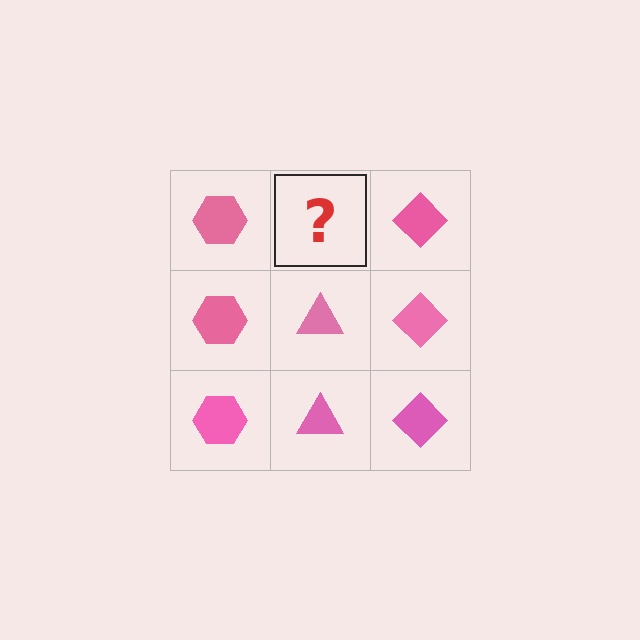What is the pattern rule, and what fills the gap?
The rule is that each column has a consistent shape. The gap should be filled with a pink triangle.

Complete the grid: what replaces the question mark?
The question mark should be replaced with a pink triangle.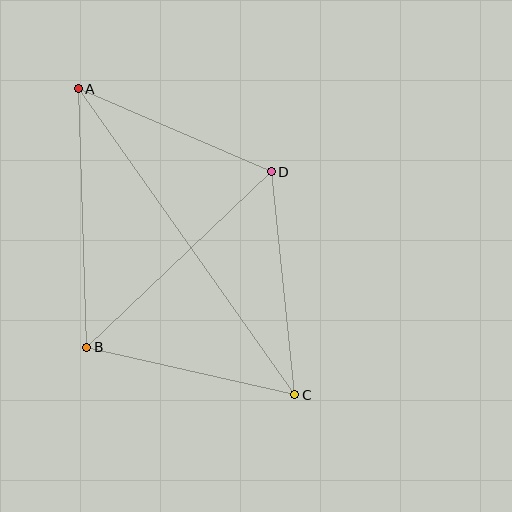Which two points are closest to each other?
Points A and D are closest to each other.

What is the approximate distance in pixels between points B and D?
The distance between B and D is approximately 254 pixels.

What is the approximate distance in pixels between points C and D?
The distance between C and D is approximately 224 pixels.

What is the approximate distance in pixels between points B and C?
The distance between B and C is approximately 213 pixels.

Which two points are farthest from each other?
Points A and C are farthest from each other.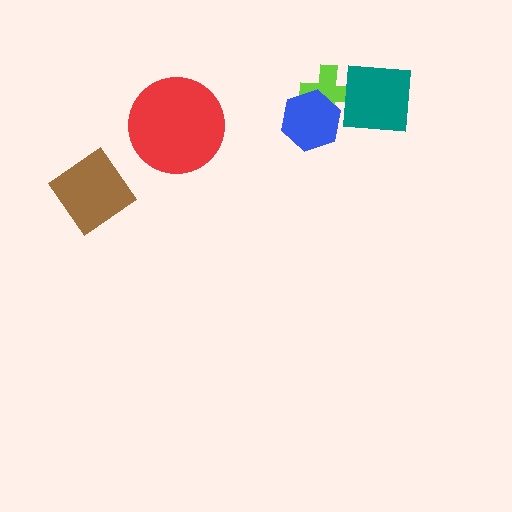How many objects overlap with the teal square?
1 object overlaps with the teal square.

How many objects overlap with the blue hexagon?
1 object overlaps with the blue hexagon.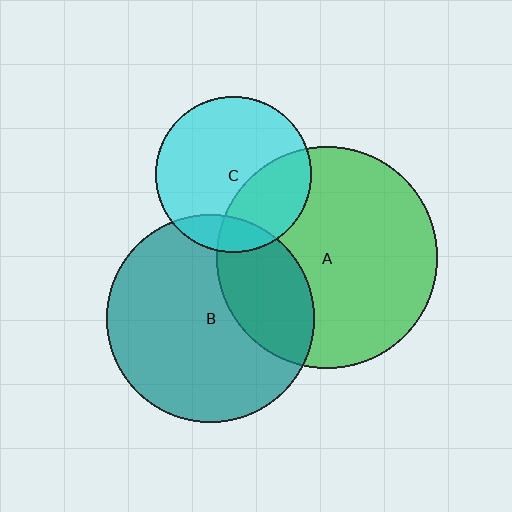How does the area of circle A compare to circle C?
Approximately 2.0 times.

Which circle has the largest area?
Circle A (green).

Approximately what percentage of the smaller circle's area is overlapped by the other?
Approximately 30%.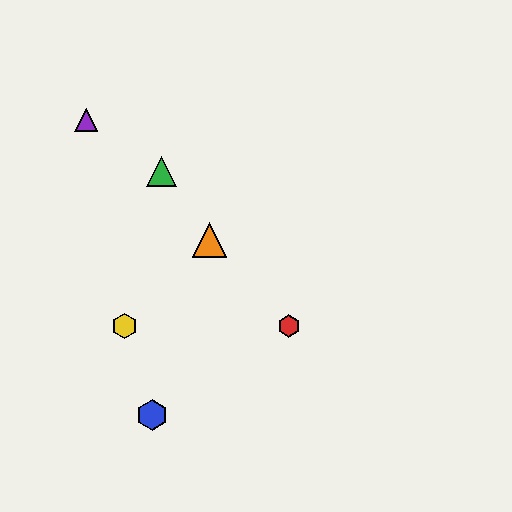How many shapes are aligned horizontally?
2 shapes (the red hexagon, the yellow hexagon) are aligned horizontally.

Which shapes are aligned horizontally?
The red hexagon, the yellow hexagon are aligned horizontally.